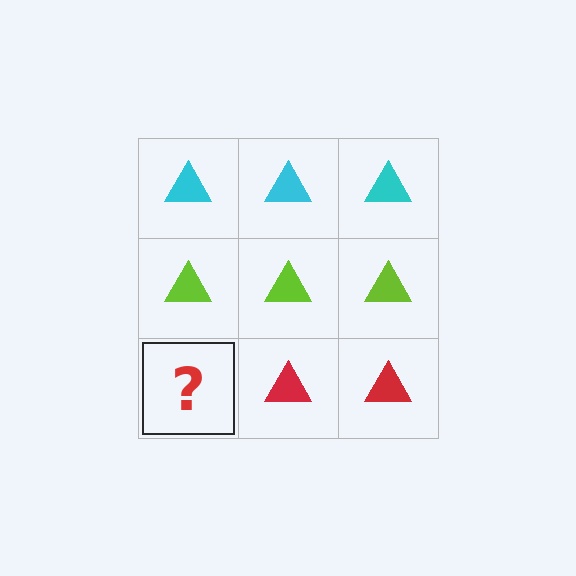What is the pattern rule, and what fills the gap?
The rule is that each row has a consistent color. The gap should be filled with a red triangle.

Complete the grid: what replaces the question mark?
The question mark should be replaced with a red triangle.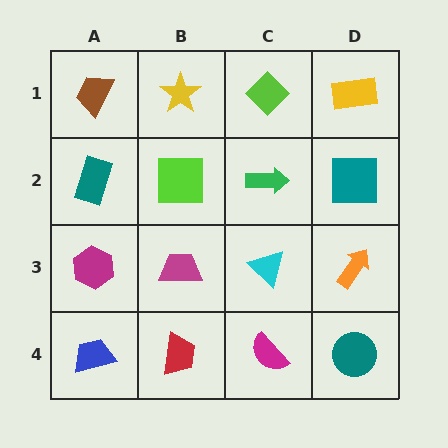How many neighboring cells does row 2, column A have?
3.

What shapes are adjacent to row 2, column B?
A yellow star (row 1, column B), a magenta trapezoid (row 3, column B), a teal rectangle (row 2, column A), a green arrow (row 2, column C).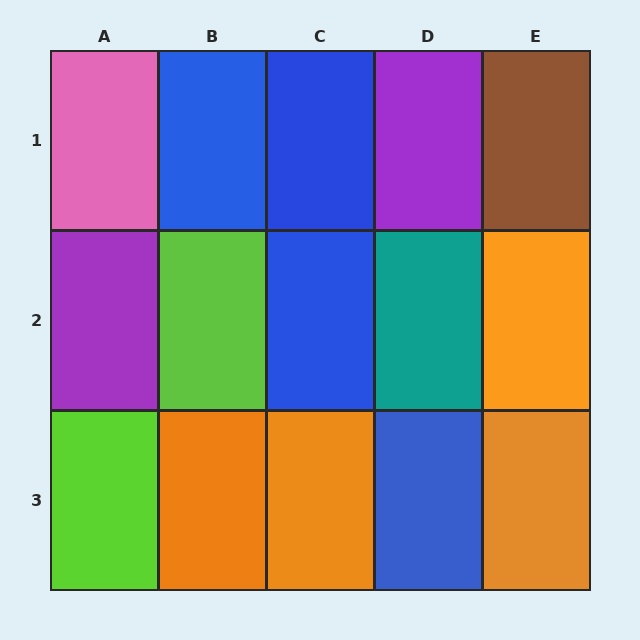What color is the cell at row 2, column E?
Orange.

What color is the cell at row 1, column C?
Blue.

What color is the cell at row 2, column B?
Lime.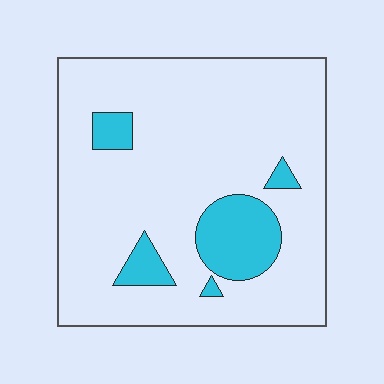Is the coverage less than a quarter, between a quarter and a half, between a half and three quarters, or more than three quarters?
Less than a quarter.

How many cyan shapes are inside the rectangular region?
5.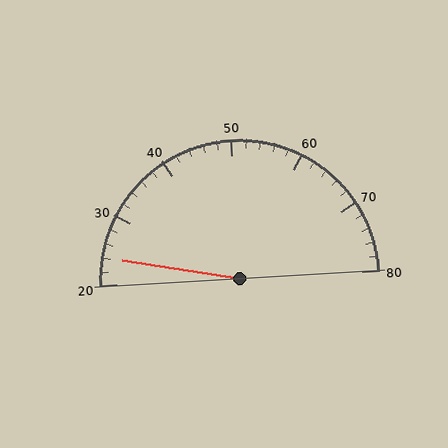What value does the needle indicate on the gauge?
The needle indicates approximately 24.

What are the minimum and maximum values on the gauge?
The gauge ranges from 20 to 80.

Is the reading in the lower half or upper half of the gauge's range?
The reading is in the lower half of the range (20 to 80).